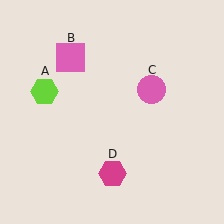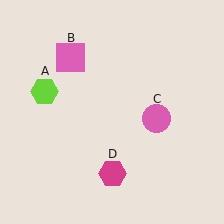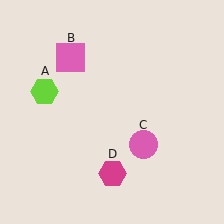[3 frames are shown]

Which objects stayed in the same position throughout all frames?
Lime hexagon (object A) and pink square (object B) and magenta hexagon (object D) remained stationary.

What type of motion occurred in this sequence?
The pink circle (object C) rotated clockwise around the center of the scene.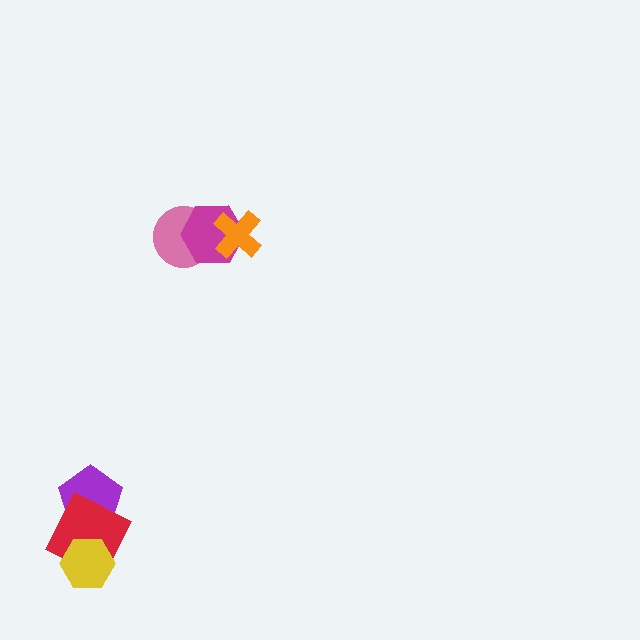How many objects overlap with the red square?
2 objects overlap with the red square.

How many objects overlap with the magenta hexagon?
2 objects overlap with the magenta hexagon.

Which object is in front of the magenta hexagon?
The orange cross is in front of the magenta hexagon.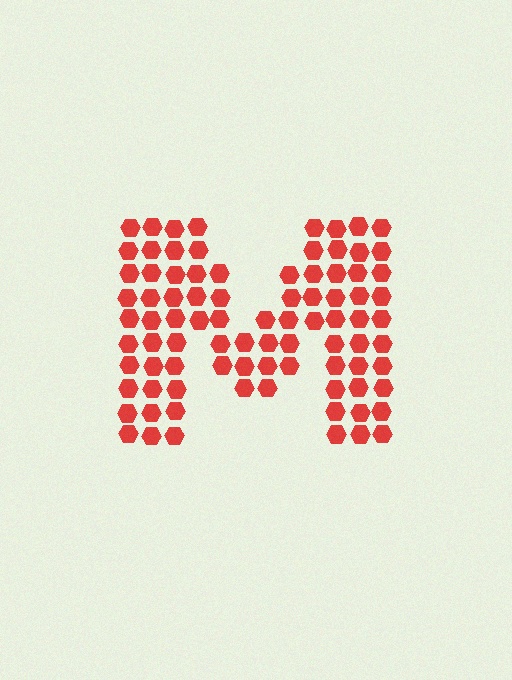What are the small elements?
The small elements are hexagons.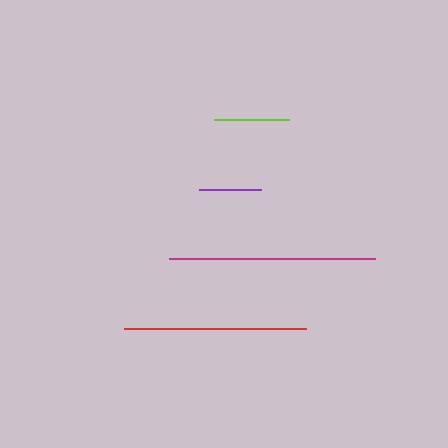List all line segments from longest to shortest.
From longest to shortest: magenta, red, lime, purple.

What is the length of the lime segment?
The lime segment is approximately 75 pixels long.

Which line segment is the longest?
The magenta line is the longest at approximately 206 pixels.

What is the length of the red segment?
The red segment is approximately 183 pixels long.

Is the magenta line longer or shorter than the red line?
The magenta line is longer than the red line.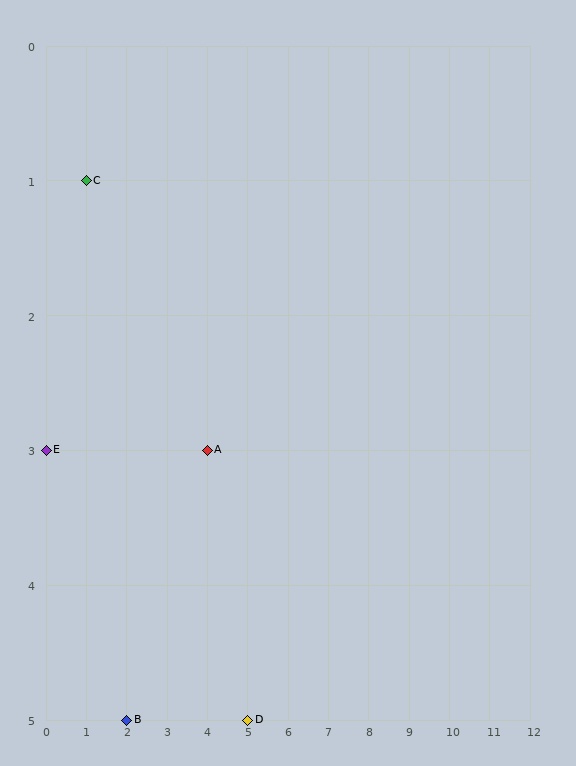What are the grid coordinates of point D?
Point D is at grid coordinates (5, 5).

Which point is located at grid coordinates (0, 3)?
Point E is at (0, 3).